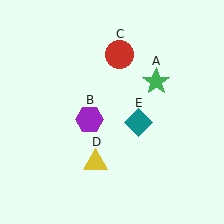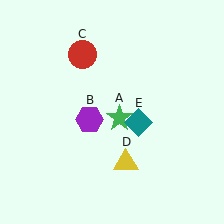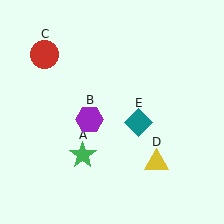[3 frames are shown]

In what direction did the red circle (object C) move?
The red circle (object C) moved left.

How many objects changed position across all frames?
3 objects changed position: green star (object A), red circle (object C), yellow triangle (object D).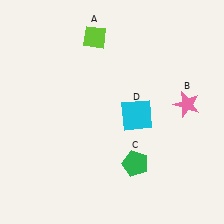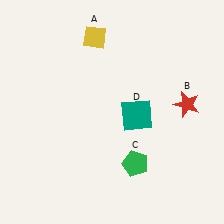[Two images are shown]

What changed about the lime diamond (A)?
In Image 1, A is lime. In Image 2, it changed to yellow.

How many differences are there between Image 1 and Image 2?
There are 3 differences between the two images.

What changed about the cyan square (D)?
In Image 1, D is cyan. In Image 2, it changed to teal.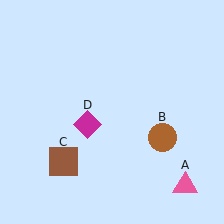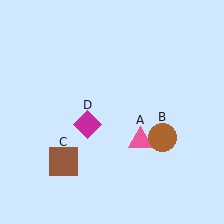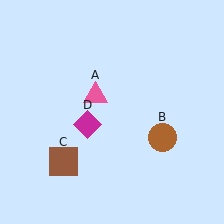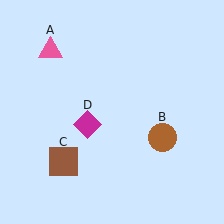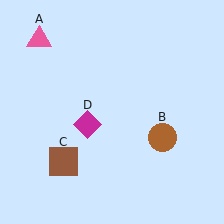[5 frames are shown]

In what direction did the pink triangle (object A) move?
The pink triangle (object A) moved up and to the left.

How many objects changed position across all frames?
1 object changed position: pink triangle (object A).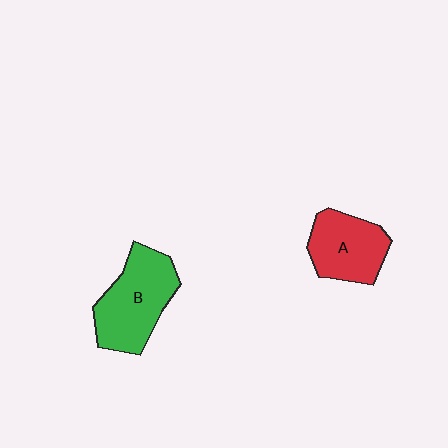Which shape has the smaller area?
Shape A (red).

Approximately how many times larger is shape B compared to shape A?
Approximately 1.3 times.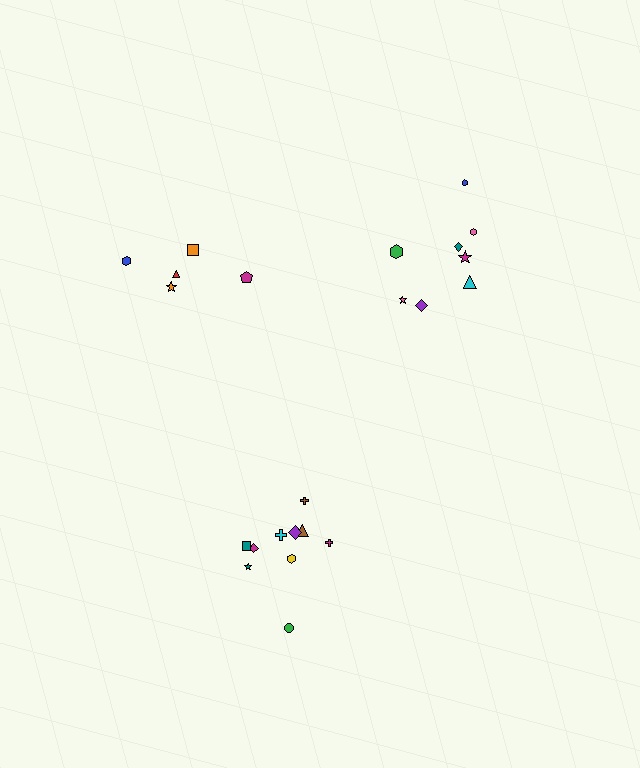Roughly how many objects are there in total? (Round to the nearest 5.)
Roughly 25 objects in total.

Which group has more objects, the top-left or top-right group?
The top-right group.